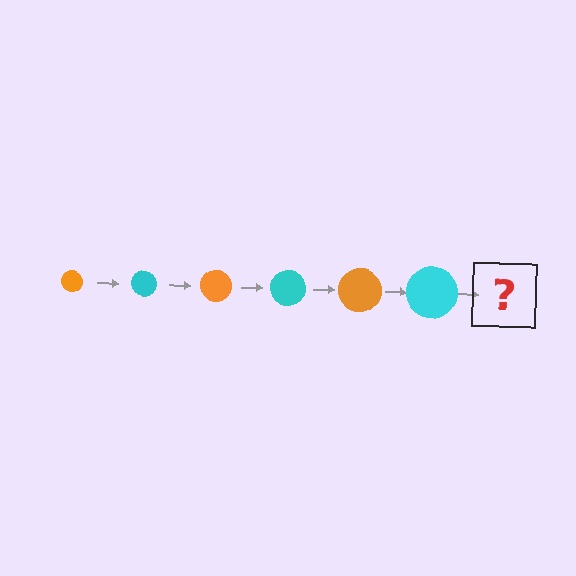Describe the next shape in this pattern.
It should be an orange circle, larger than the previous one.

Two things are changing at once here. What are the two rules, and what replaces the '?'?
The two rules are that the circle grows larger each step and the color cycles through orange and cyan. The '?' should be an orange circle, larger than the previous one.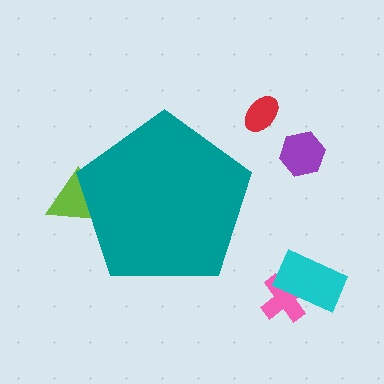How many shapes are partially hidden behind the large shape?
1 shape is partially hidden.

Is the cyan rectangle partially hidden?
No, the cyan rectangle is fully visible.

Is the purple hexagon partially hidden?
No, the purple hexagon is fully visible.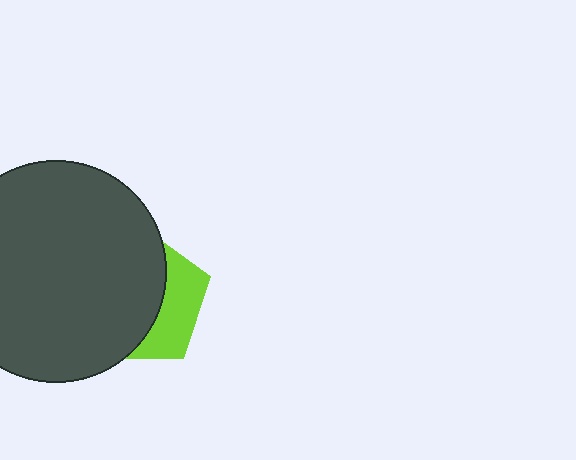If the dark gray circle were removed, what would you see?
You would see the complete lime pentagon.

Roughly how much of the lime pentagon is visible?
A small part of it is visible (roughly 34%).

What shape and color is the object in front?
The object in front is a dark gray circle.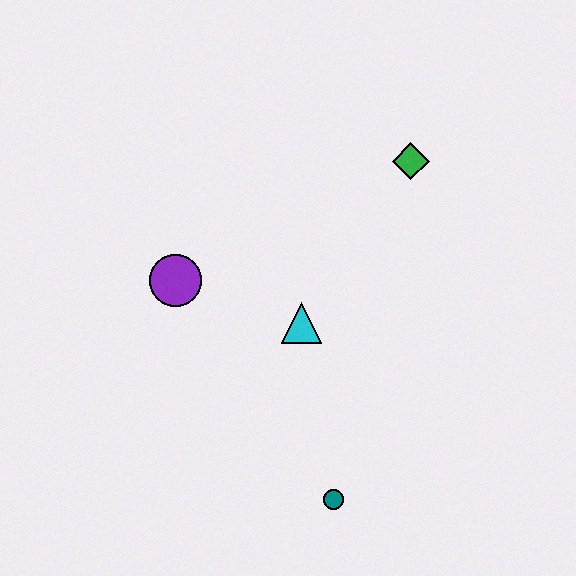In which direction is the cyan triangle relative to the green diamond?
The cyan triangle is below the green diamond.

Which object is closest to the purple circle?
The cyan triangle is closest to the purple circle.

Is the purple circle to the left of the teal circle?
Yes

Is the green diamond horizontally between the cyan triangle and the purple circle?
No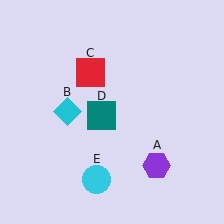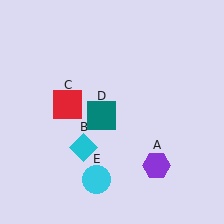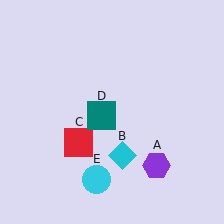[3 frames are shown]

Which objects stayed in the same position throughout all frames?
Purple hexagon (object A) and teal square (object D) and cyan circle (object E) remained stationary.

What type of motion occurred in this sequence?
The cyan diamond (object B), red square (object C) rotated counterclockwise around the center of the scene.